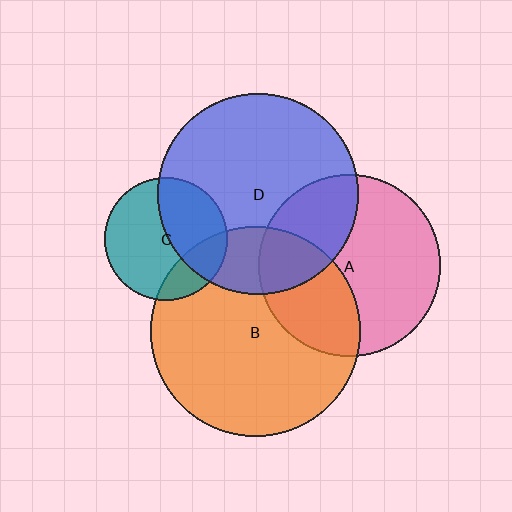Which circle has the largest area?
Circle B (orange).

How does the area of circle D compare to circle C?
Approximately 2.7 times.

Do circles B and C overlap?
Yes.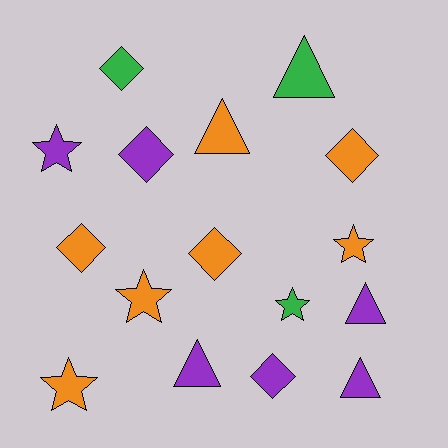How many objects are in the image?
There are 16 objects.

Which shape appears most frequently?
Diamond, with 6 objects.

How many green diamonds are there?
There is 1 green diamond.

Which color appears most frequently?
Orange, with 7 objects.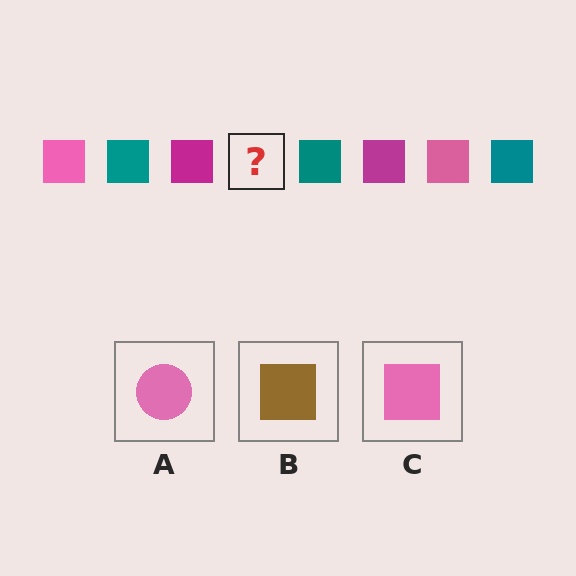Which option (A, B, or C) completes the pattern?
C.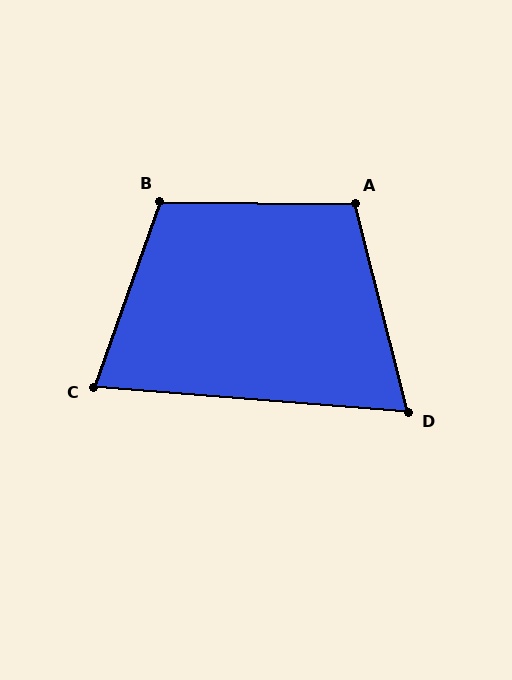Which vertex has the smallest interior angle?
D, at approximately 71 degrees.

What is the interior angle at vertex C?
Approximately 75 degrees (acute).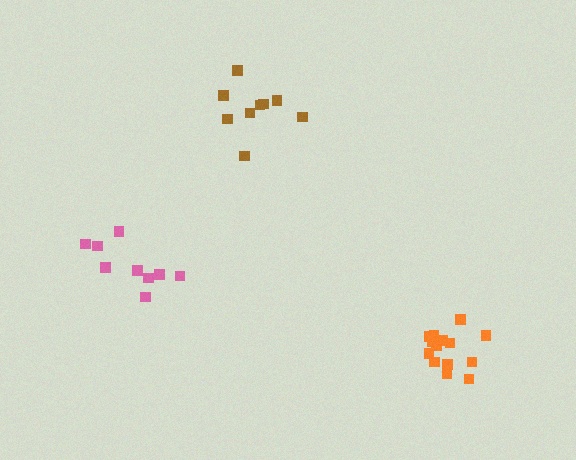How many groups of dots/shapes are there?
There are 3 groups.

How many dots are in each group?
Group 1: 14 dots, Group 2: 9 dots, Group 3: 9 dots (32 total).